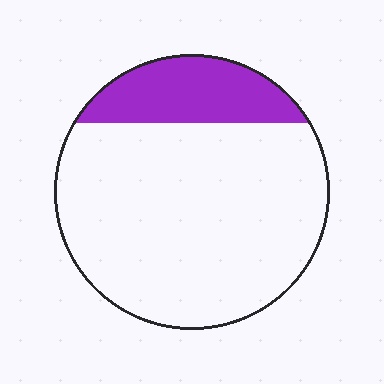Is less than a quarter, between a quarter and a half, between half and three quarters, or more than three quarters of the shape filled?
Less than a quarter.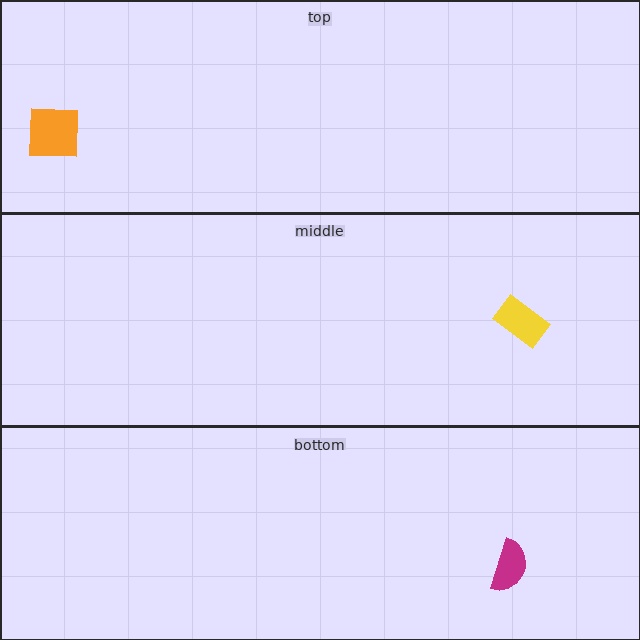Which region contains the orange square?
The top region.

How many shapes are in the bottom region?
1.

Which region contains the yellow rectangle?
The middle region.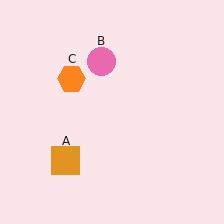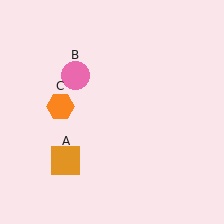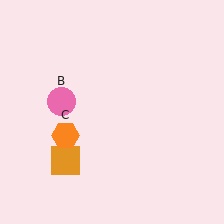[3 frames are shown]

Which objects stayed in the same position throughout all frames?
Orange square (object A) remained stationary.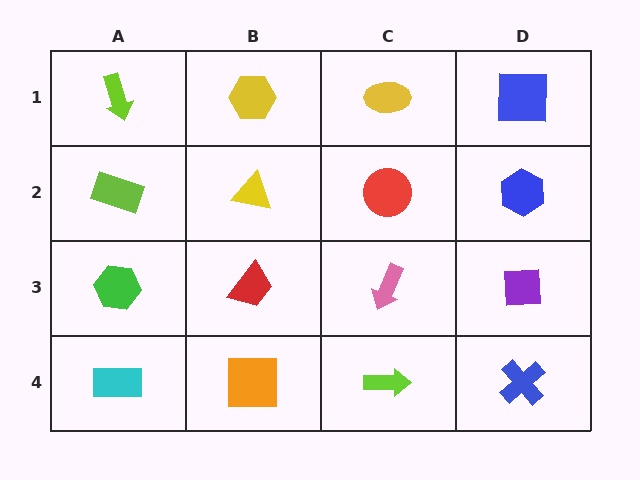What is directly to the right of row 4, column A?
An orange square.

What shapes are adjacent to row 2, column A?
A lime arrow (row 1, column A), a green hexagon (row 3, column A), a yellow triangle (row 2, column B).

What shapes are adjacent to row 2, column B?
A yellow hexagon (row 1, column B), a red trapezoid (row 3, column B), a lime rectangle (row 2, column A), a red circle (row 2, column C).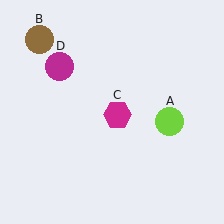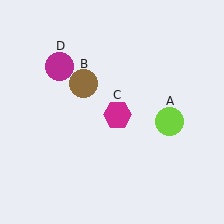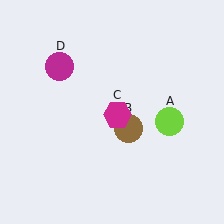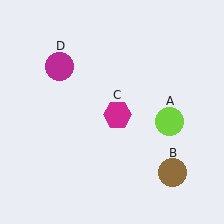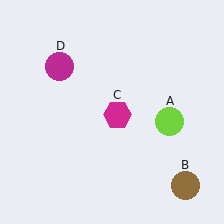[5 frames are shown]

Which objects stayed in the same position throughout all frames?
Lime circle (object A) and magenta hexagon (object C) and magenta circle (object D) remained stationary.